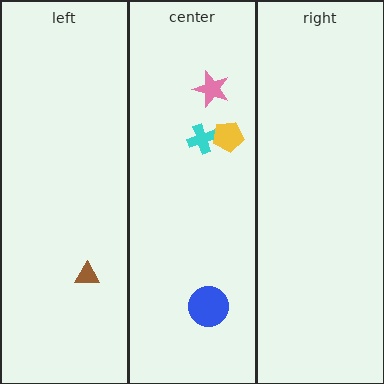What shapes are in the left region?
The brown triangle.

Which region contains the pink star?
The center region.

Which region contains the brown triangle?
The left region.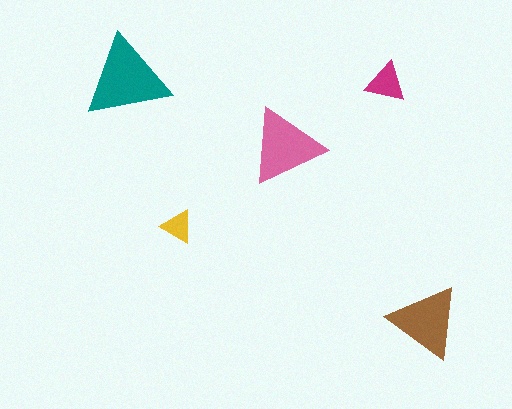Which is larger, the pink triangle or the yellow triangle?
The pink one.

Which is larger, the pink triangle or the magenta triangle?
The pink one.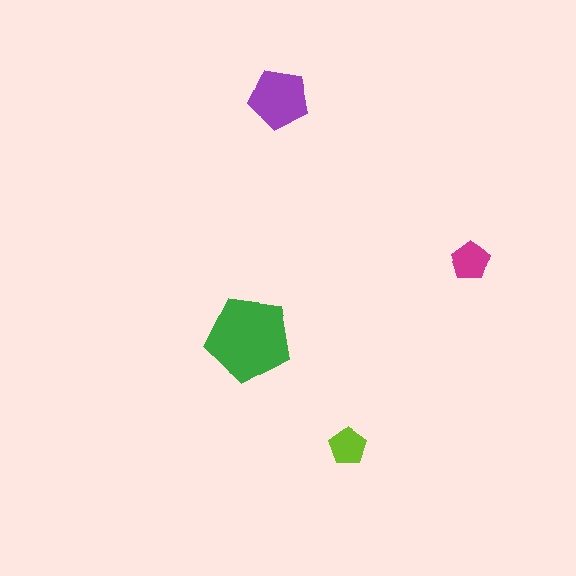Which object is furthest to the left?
The green pentagon is leftmost.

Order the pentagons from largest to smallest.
the green one, the purple one, the magenta one, the lime one.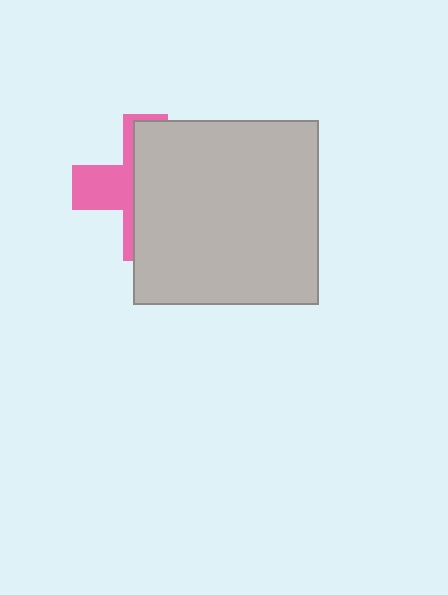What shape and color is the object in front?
The object in front is a light gray square.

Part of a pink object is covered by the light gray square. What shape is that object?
It is a cross.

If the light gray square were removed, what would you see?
You would see the complete pink cross.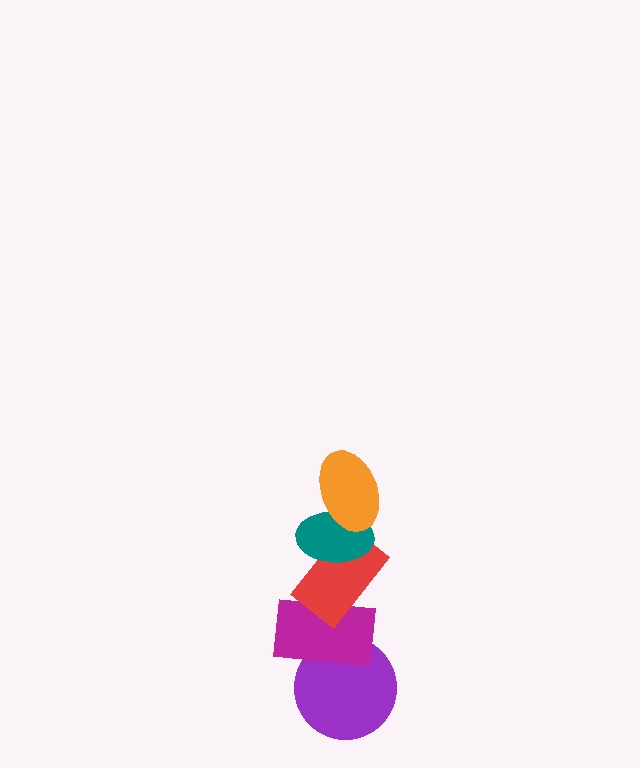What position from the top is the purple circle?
The purple circle is 5th from the top.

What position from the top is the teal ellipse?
The teal ellipse is 2nd from the top.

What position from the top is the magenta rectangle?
The magenta rectangle is 4th from the top.